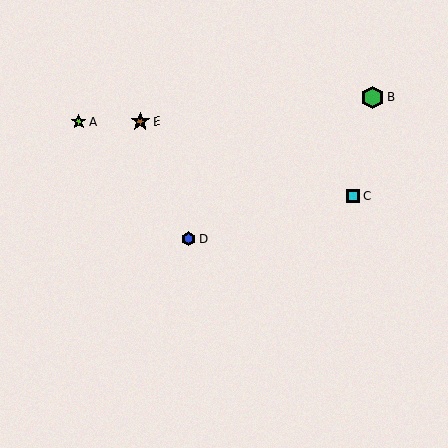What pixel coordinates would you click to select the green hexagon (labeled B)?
Click at (373, 97) to select the green hexagon B.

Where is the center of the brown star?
The center of the brown star is at (140, 121).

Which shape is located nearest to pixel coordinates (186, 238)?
The blue hexagon (labeled D) at (189, 239) is nearest to that location.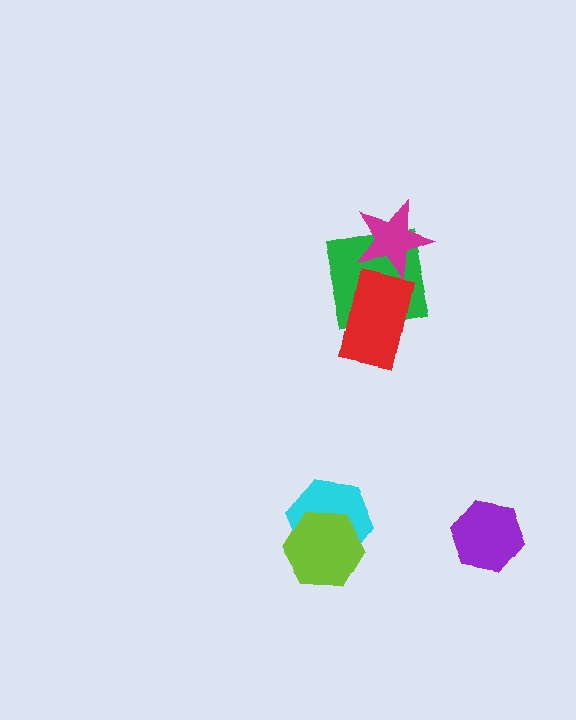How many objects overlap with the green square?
2 objects overlap with the green square.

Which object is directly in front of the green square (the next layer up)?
The magenta star is directly in front of the green square.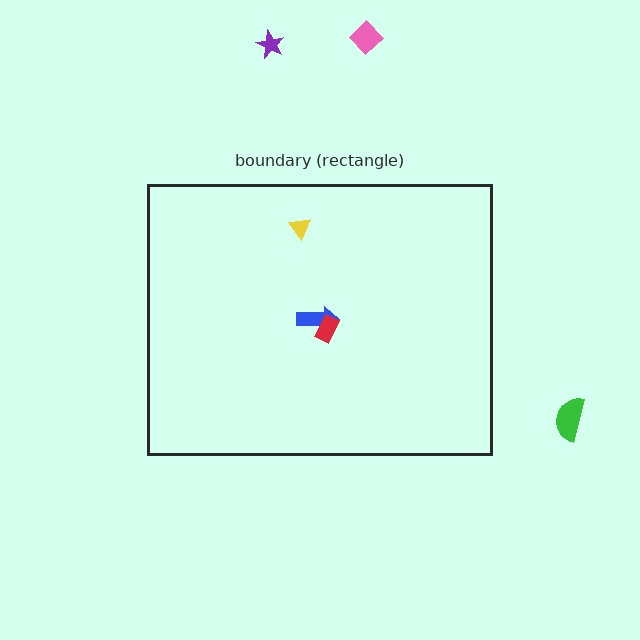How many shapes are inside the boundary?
3 inside, 3 outside.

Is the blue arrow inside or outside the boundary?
Inside.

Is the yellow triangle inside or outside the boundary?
Inside.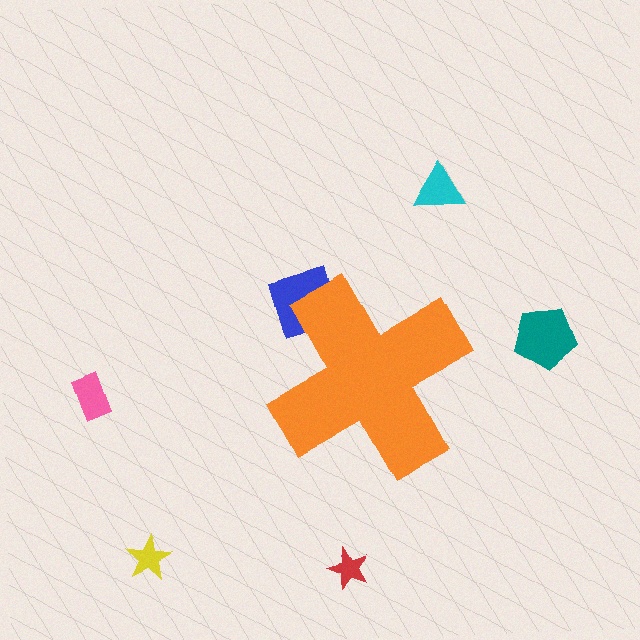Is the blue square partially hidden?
Yes, the blue square is partially hidden behind the orange cross.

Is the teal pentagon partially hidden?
No, the teal pentagon is fully visible.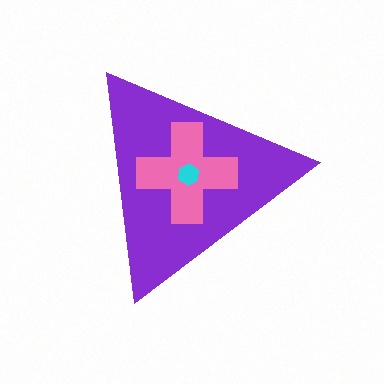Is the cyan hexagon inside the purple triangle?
Yes.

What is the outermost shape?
The purple triangle.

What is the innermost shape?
The cyan hexagon.